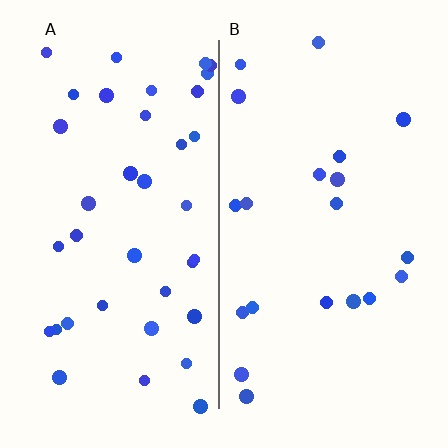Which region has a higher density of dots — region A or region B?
A (the left).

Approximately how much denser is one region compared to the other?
Approximately 1.8× — region A over region B.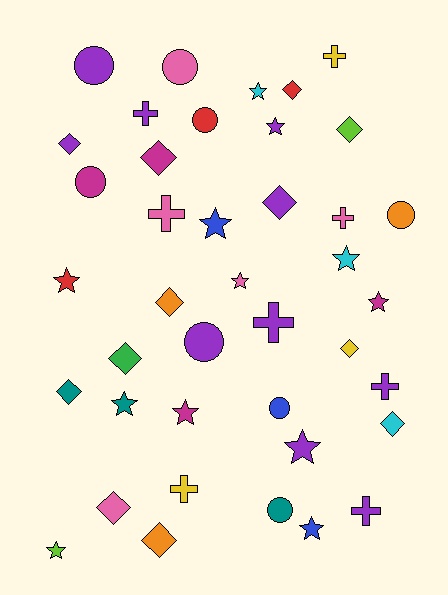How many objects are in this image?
There are 40 objects.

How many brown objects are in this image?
There are no brown objects.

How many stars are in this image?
There are 12 stars.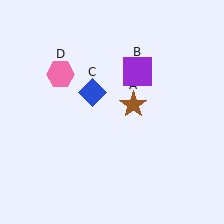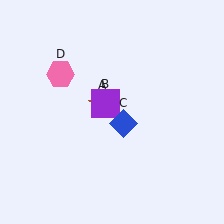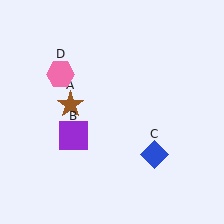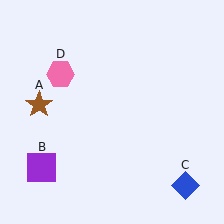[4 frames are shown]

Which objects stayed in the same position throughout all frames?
Pink hexagon (object D) remained stationary.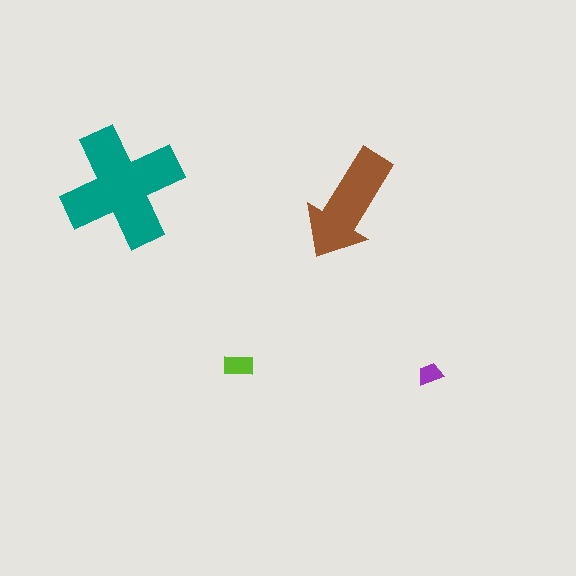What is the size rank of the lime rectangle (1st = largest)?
3rd.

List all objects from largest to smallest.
The teal cross, the brown arrow, the lime rectangle, the purple trapezoid.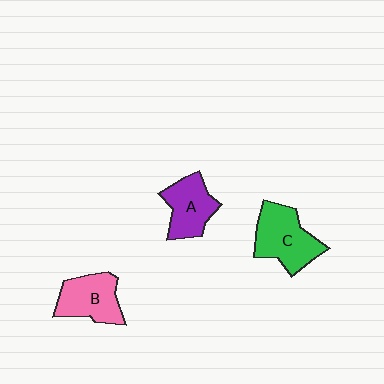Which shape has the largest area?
Shape C (green).